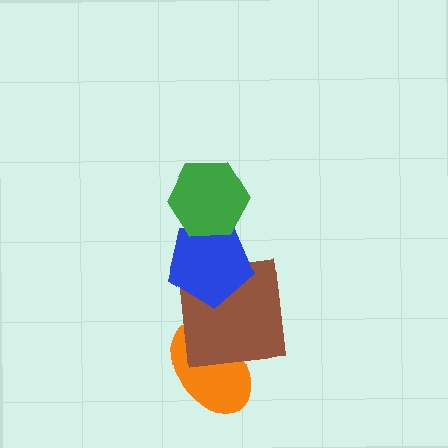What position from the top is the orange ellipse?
The orange ellipse is 4th from the top.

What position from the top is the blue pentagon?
The blue pentagon is 2nd from the top.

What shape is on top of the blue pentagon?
The green hexagon is on top of the blue pentagon.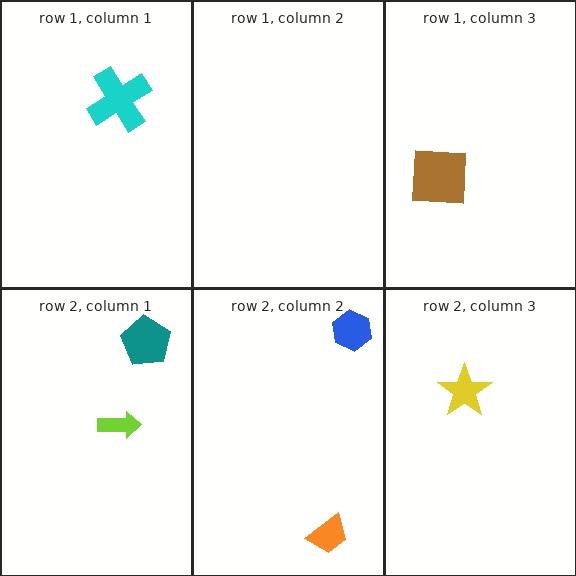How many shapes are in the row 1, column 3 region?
1.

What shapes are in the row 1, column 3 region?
The brown square.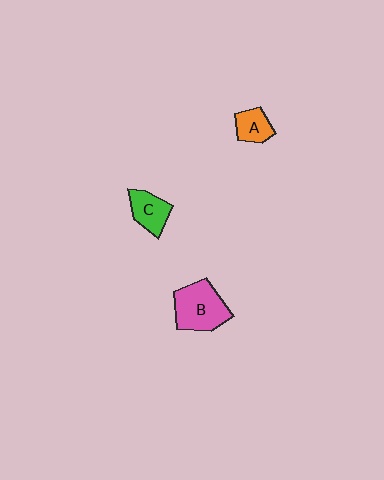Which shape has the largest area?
Shape B (pink).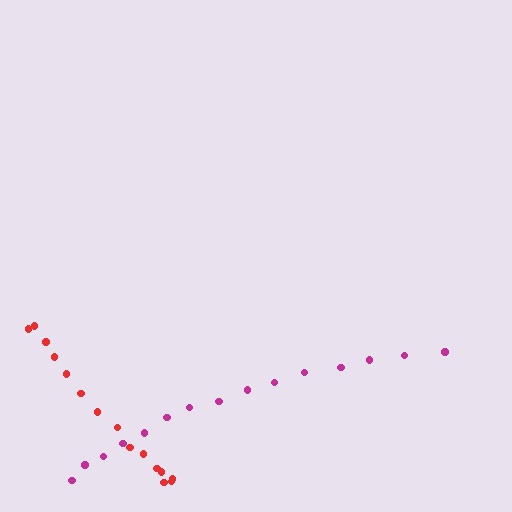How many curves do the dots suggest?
There are 2 distinct paths.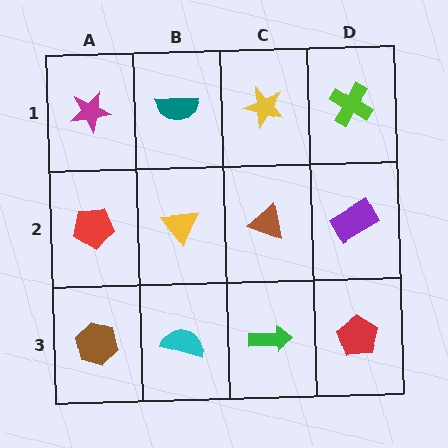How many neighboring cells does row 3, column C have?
3.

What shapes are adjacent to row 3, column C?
A brown triangle (row 2, column C), a cyan semicircle (row 3, column B), a red pentagon (row 3, column D).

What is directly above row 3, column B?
A yellow triangle.